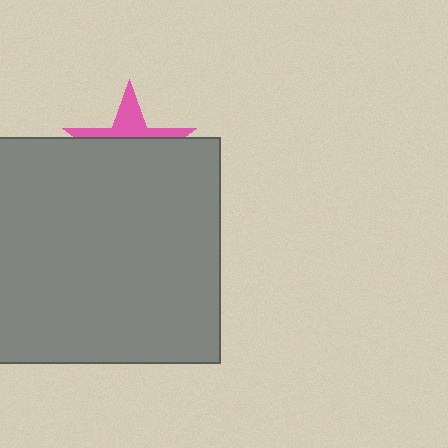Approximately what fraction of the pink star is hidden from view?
Roughly 65% of the pink star is hidden behind the gray square.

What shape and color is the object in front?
The object in front is a gray square.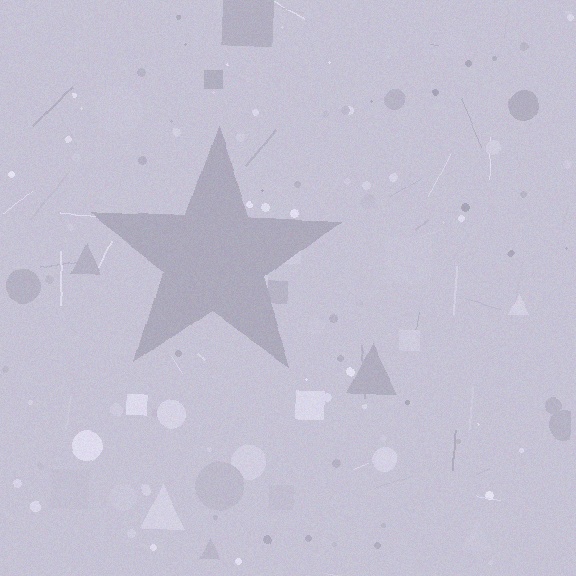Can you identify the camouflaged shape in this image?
The camouflaged shape is a star.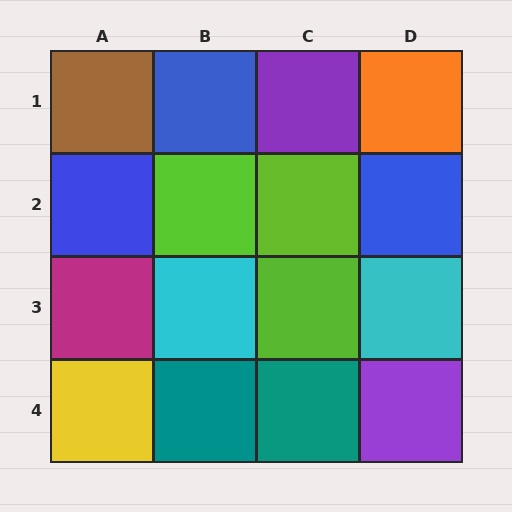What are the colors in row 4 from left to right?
Yellow, teal, teal, purple.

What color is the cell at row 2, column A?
Blue.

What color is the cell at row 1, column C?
Purple.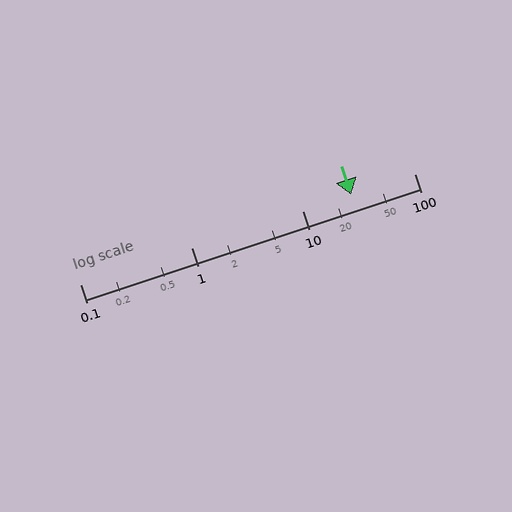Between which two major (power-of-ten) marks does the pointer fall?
The pointer is between 10 and 100.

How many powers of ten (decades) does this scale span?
The scale spans 3 decades, from 0.1 to 100.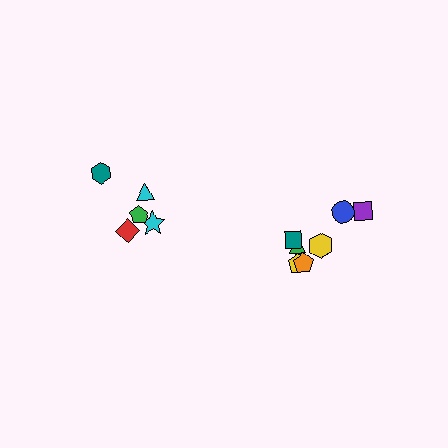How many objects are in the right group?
There are 7 objects.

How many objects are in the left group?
There are 5 objects.